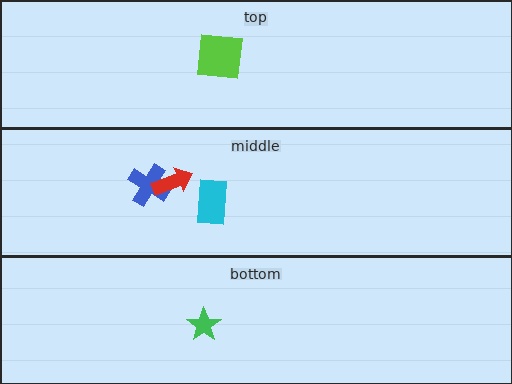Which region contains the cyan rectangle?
The middle region.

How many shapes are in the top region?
1.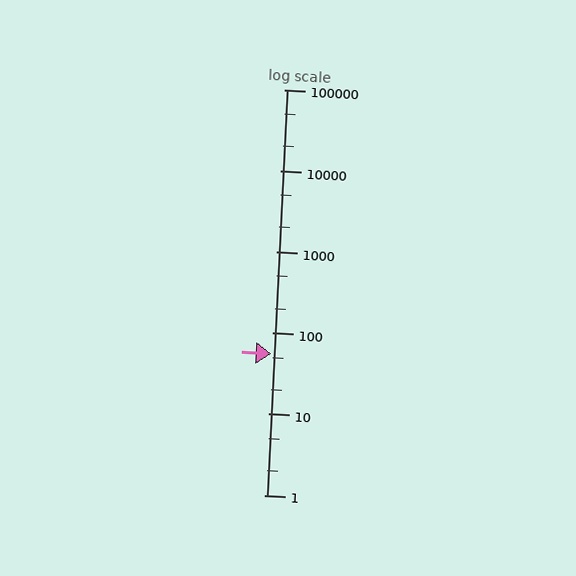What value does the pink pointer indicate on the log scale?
The pointer indicates approximately 55.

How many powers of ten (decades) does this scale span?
The scale spans 5 decades, from 1 to 100000.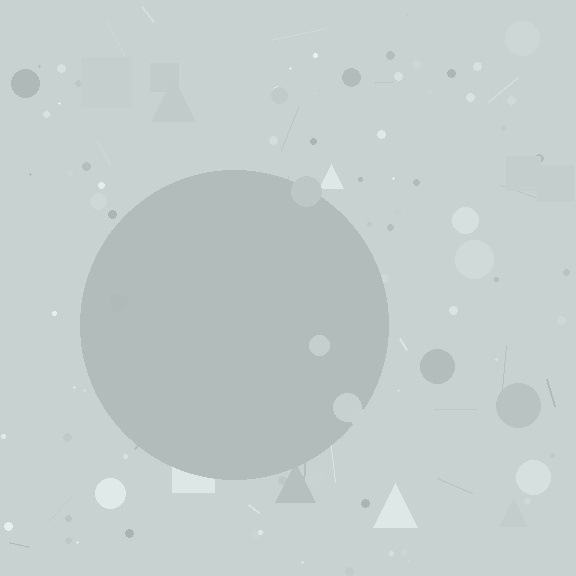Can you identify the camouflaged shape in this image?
The camouflaged shape is a circle.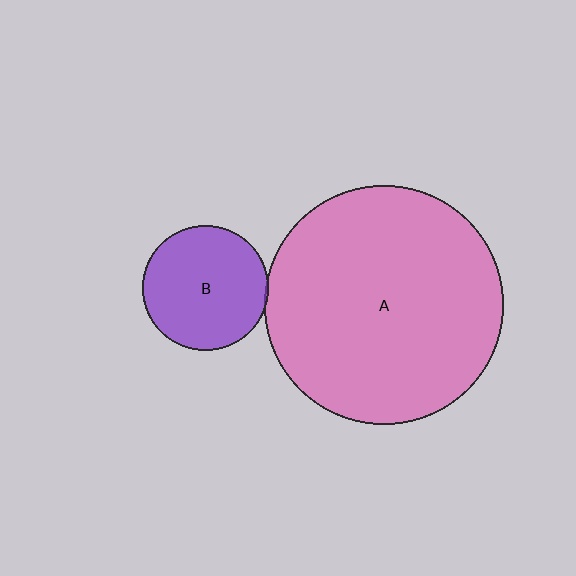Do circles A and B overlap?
Yes.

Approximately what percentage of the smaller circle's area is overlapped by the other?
Approximately 5%.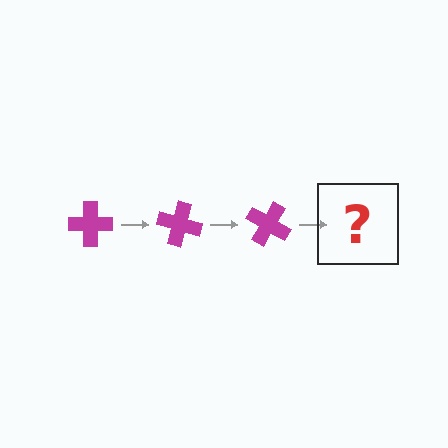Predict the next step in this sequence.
The next step is a magenta cross rotated 45 degrees.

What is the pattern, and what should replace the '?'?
The pattern is that the cross rotates 15 degrees each step. The '?' should be a magenta cross rotated 45 degrees.